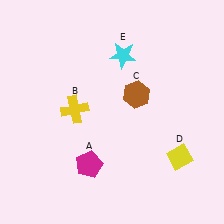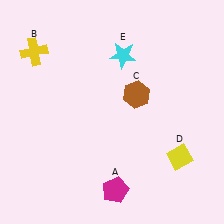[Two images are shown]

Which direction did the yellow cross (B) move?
The yellow cross (B) moved up.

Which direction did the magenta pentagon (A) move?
The magenta pentagon (A) moved right.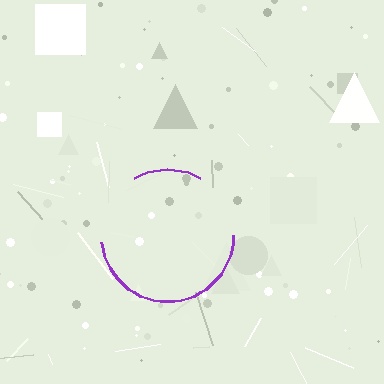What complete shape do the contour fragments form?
The contour fragments form a circle.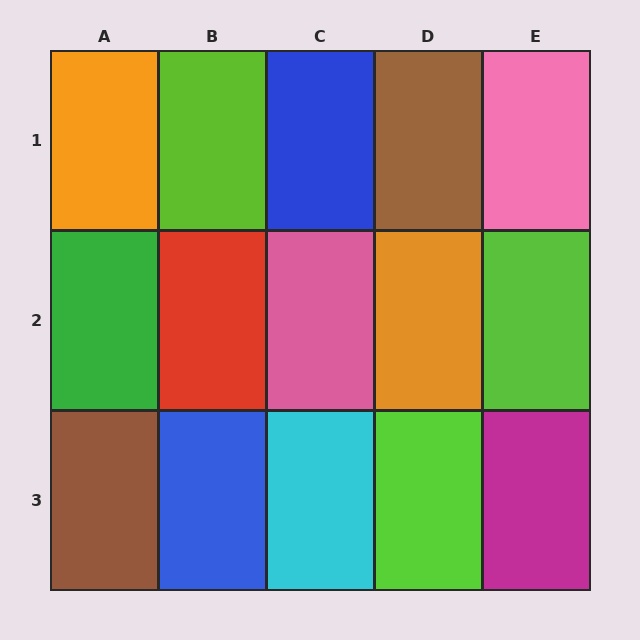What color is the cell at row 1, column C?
Blue.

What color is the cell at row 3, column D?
Lime.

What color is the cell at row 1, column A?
Orange.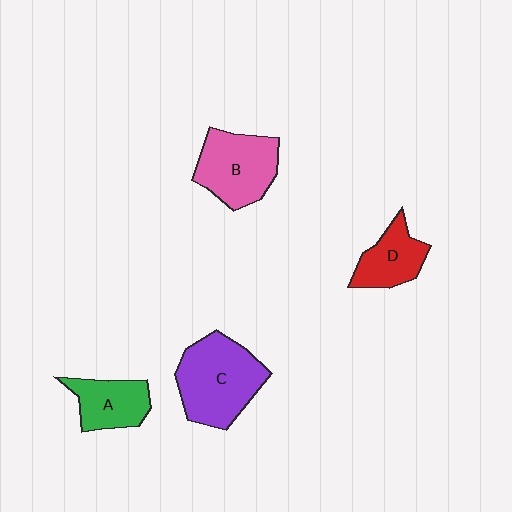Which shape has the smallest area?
Shape D (red).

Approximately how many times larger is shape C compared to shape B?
Approximately 1.2 times.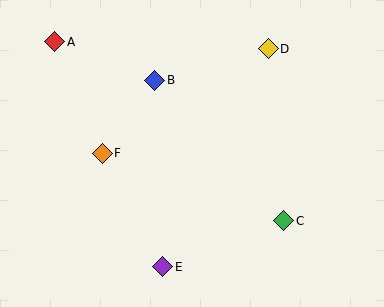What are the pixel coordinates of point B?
Point B is at (155, 80).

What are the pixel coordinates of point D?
Point D is at (268, 49).